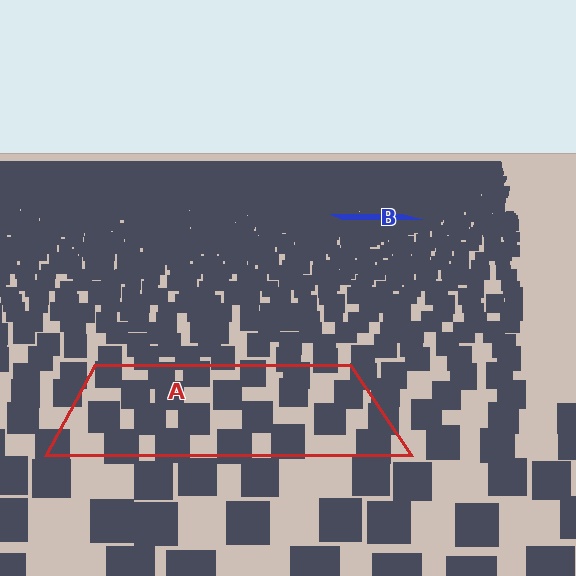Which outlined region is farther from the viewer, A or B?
Region B is farther from the viewer — the texture elements inside it appear smaller and more densely packed.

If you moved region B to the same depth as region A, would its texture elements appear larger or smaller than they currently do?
They would appear larger. At a closer depth, the same texture elements are projected at a bigger on-screen size.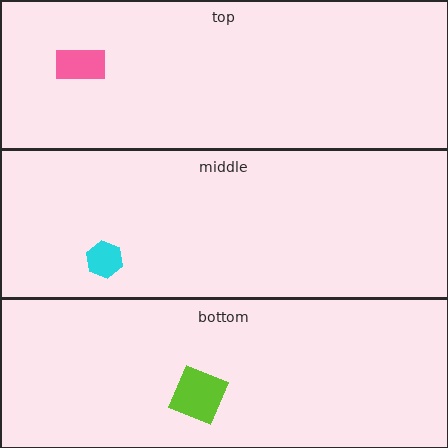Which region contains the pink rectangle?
The top region.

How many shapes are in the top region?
1.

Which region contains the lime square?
The bottom region.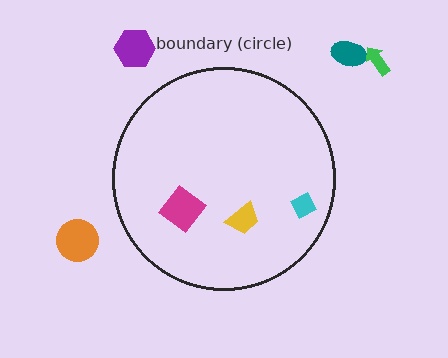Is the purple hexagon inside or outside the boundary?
Outside.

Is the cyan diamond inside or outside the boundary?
Inside.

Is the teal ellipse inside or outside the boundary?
Outside.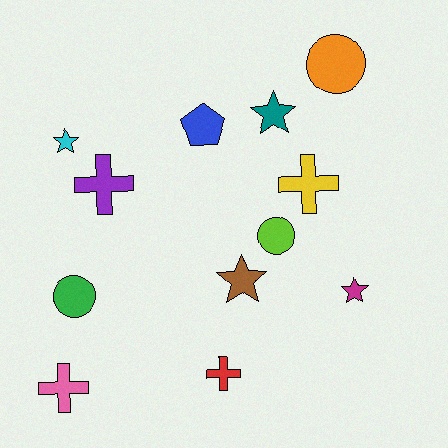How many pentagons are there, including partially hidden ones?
There is 1 pentagon.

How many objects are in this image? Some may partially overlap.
There are 12 objects.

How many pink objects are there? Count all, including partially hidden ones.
There is 1 pink object.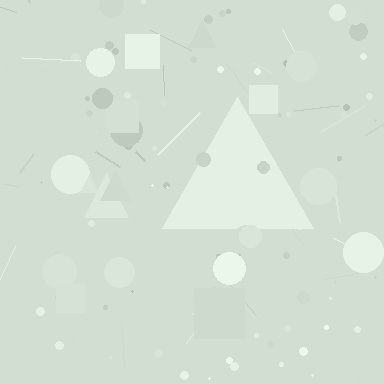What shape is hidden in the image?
A triangle is hidden in the image.